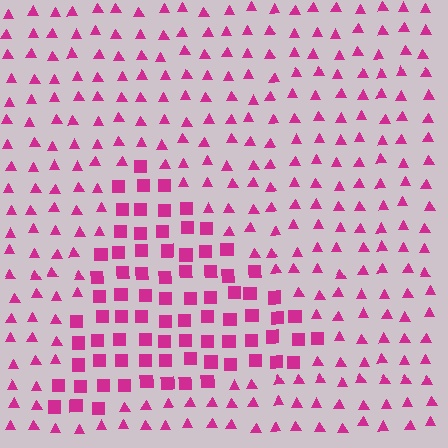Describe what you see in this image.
The image is filled with small magenta elements arranged in a uniform grid. A triangle-shaped region contains squares, while the surrounding area contains triangles. The boundary is defined purely by the change in element shape.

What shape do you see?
I see a triangle.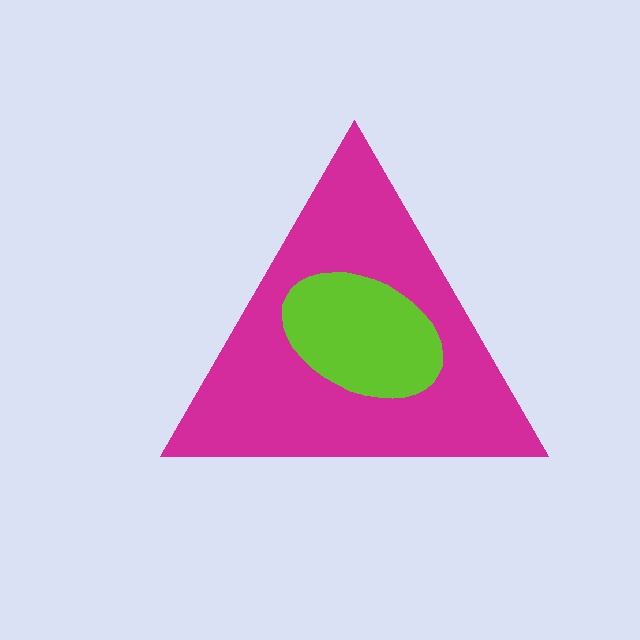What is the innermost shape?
The lime ellipse.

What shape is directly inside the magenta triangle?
The lime ellipse.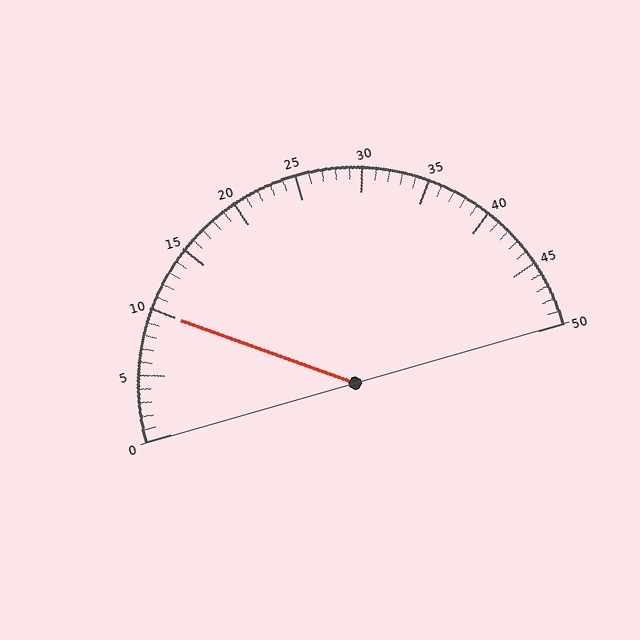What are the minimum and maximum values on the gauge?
The gauge ranges from 0 to 50.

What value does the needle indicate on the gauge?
The needle indicates approximately 10.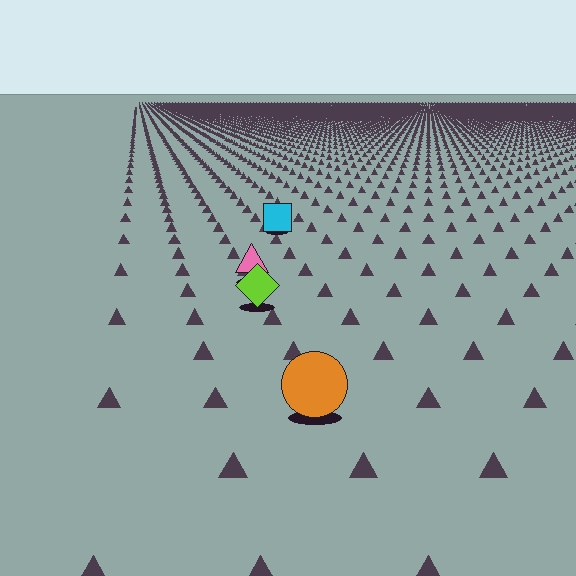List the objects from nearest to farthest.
From nearest to farthest: the orange circle, the lime diamond, the pink triangle, the cyan square.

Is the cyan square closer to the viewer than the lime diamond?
No. The lime diamond is closer — you can tell from the texture gradient: the ground texture is coarser near it.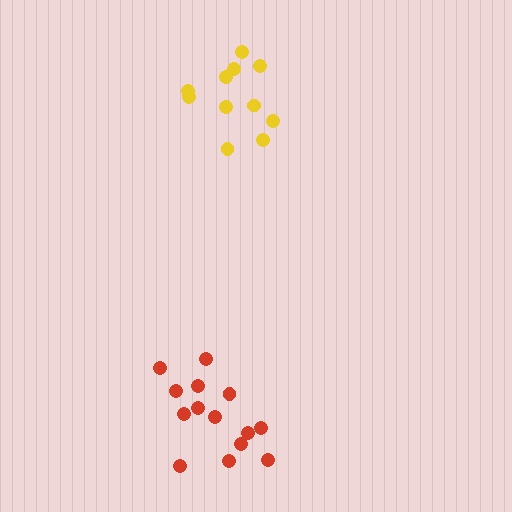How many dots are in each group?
Group 1: 11 dots, Group 2: 14 dots (25 total).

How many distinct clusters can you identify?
There are 2 distinct clusters.